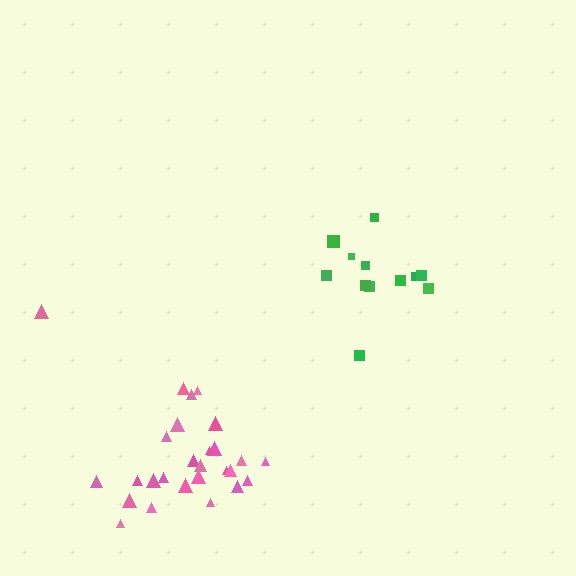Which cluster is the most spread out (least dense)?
Pink.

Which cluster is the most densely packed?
Green.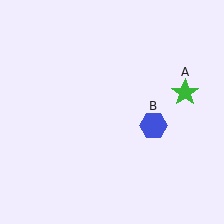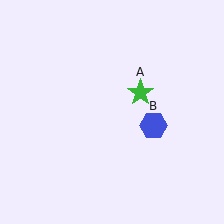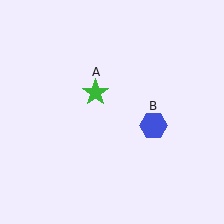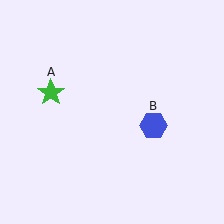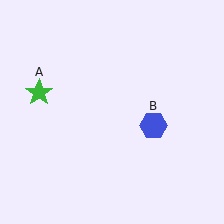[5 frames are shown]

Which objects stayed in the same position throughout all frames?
Blue hexagon (object B) remained stationary.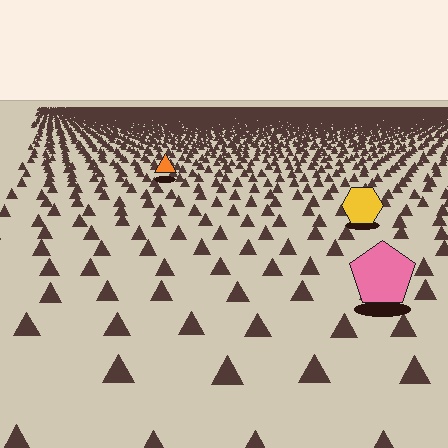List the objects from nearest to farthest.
From nearest to farthest: the pink pentagon, the yellow hexagon, the orange triangle.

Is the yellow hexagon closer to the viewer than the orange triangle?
Yes. The yellow hexagon is closer — you can tell from the texture gradient: the ground texture is coarser near it.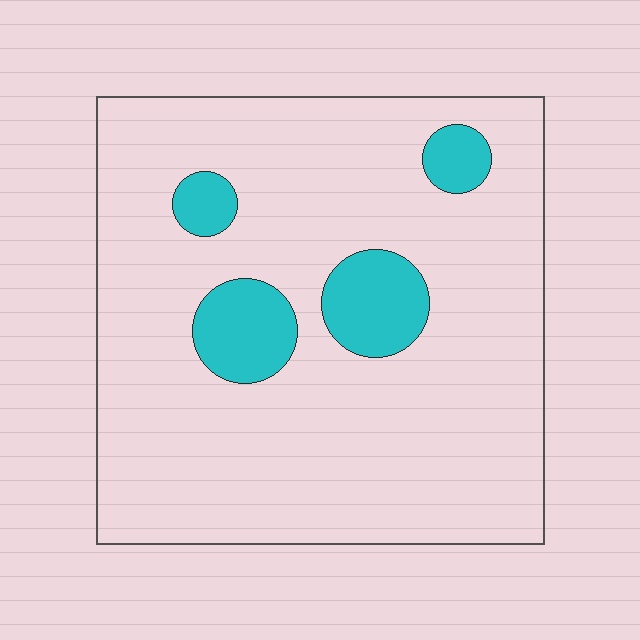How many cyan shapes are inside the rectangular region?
4.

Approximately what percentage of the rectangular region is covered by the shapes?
Approximately 15%.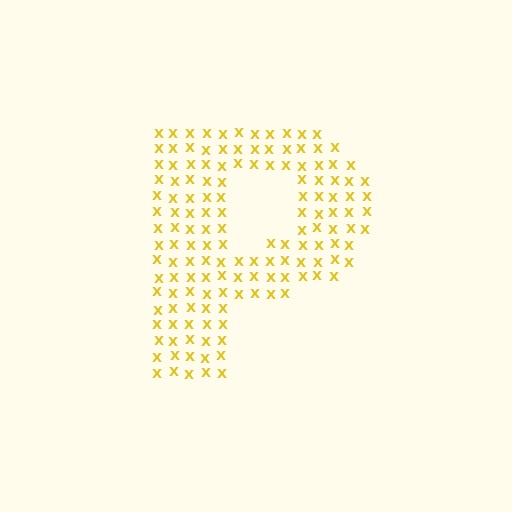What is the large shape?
The large shape is the letter P.